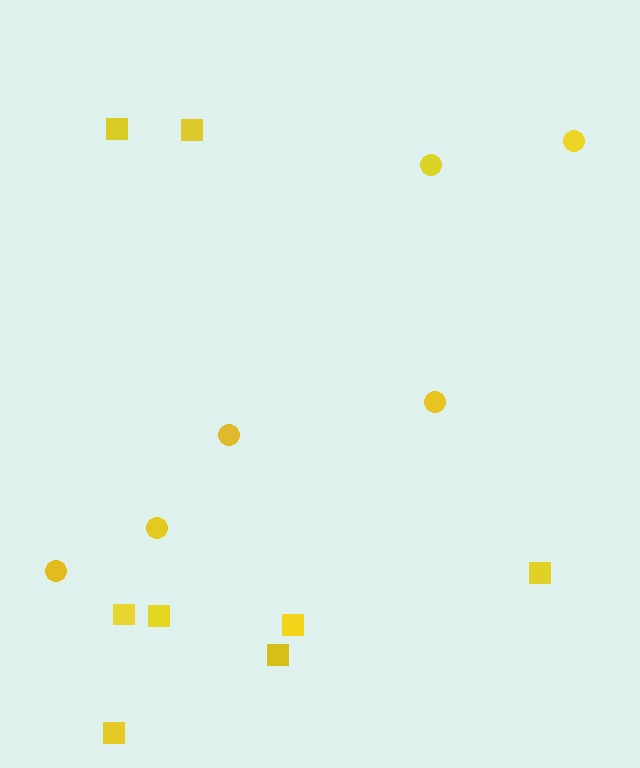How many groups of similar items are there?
There are 2 groups: one group of squares (8) and one group of circles (6).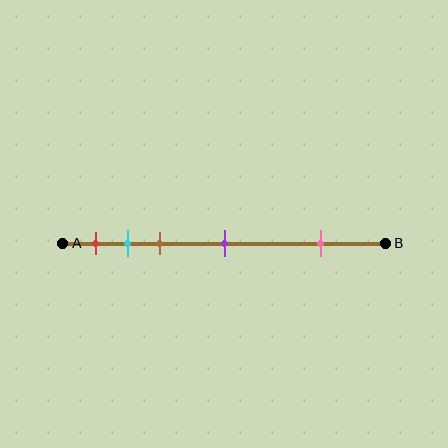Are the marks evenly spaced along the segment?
No, the marks are not evenly spaced.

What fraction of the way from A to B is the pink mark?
The pink mark is approximately 80% (0.8) of the way from A to B.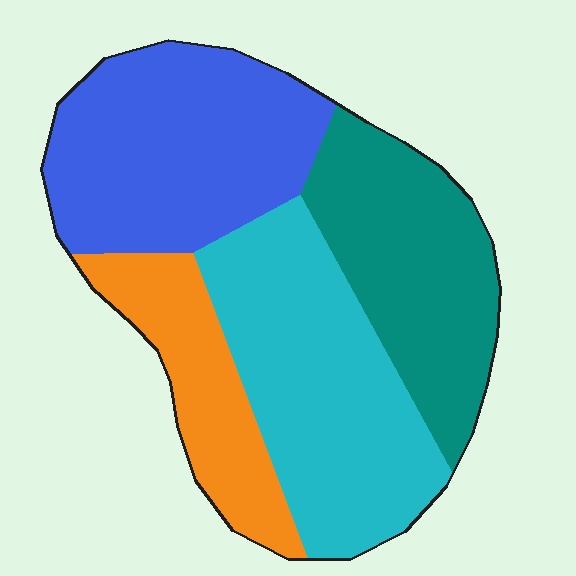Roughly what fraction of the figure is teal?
Teal covers around 25% of the figure.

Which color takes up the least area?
Orange, at roughly 15%.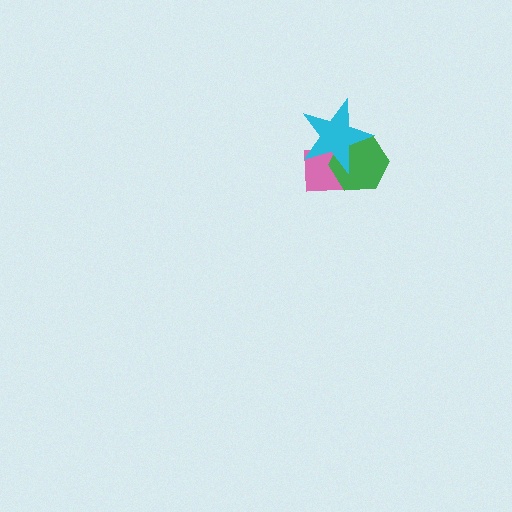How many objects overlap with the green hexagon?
2 objects overlap with the green hexagon.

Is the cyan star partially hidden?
No, no other shape covers it.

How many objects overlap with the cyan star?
2 objects overlap with the cyan star.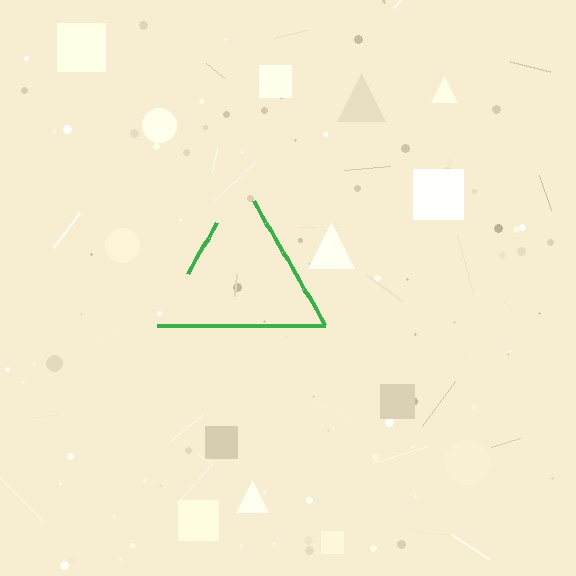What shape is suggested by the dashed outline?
The dashed outline suggests a triangle.